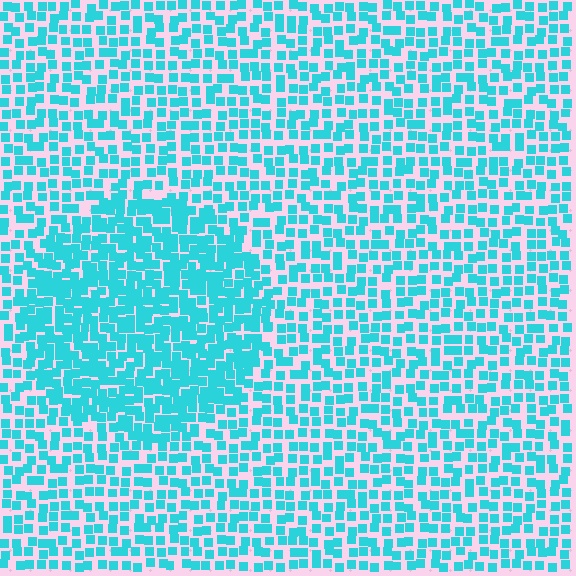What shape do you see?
I see a circle.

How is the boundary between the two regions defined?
The boundary is defined by a change in element density (approximately 1.7x ratio). All elements are the same color, size, and shape.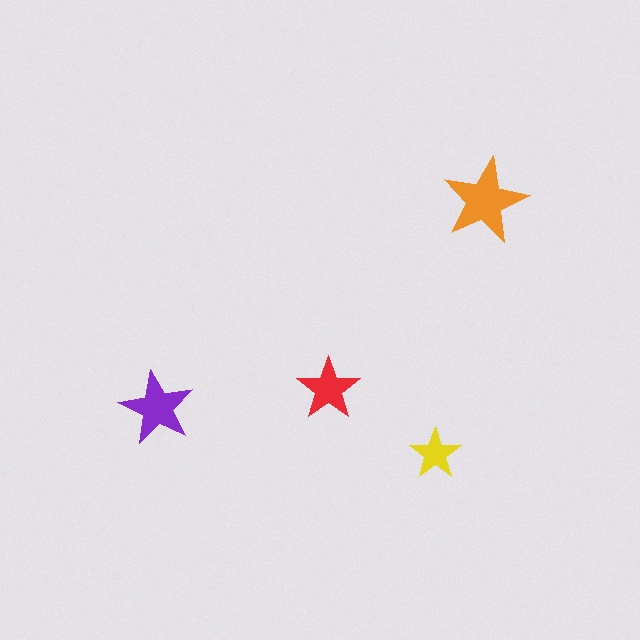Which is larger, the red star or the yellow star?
The red one.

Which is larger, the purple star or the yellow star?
The purple one.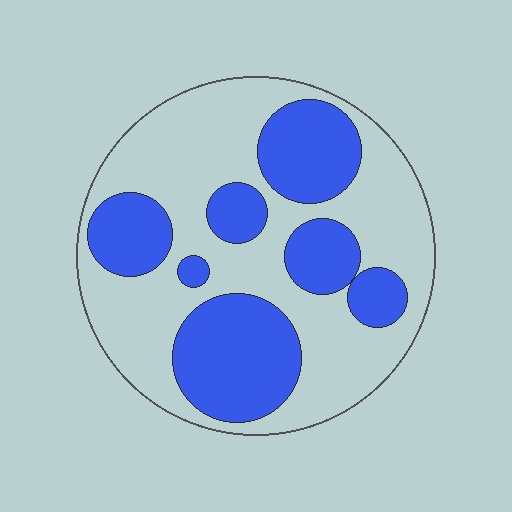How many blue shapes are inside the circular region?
7.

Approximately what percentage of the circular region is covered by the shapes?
Approximately 40%.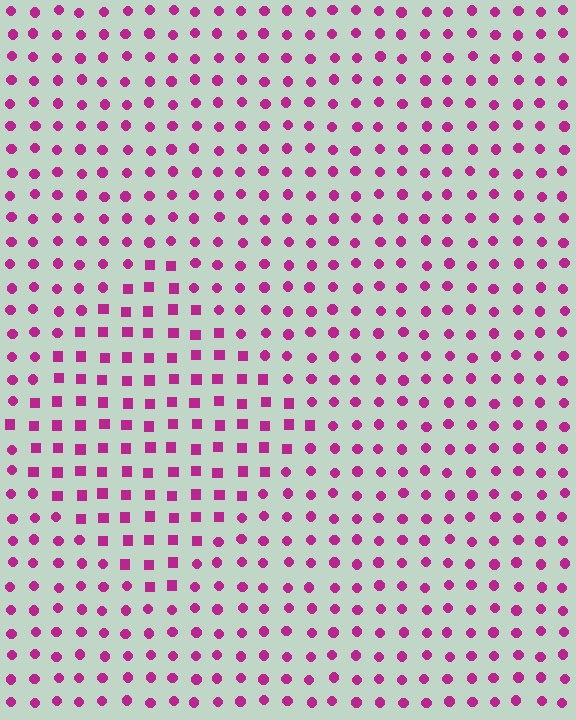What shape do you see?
I see a diamond.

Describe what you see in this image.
The image is filled with small magenta elements arranged in a uniform grid. A diamond-shaped region contains squares, while the surrounding area contains circles. The boundary is defined purely by the change in element shape.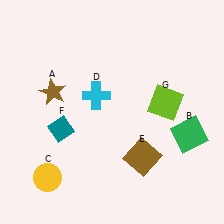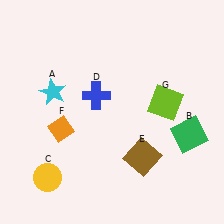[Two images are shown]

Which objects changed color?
A changed from brown to cyan. D changed from cyan to blue. F changed from teal to orange.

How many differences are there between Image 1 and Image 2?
There are 3 differences between the two images.